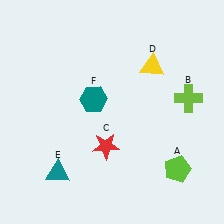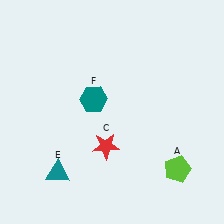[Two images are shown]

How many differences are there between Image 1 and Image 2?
There are 2 differences between the two images.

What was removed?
The lime cross (B), the yellow triangle (D) were removed in Image 2.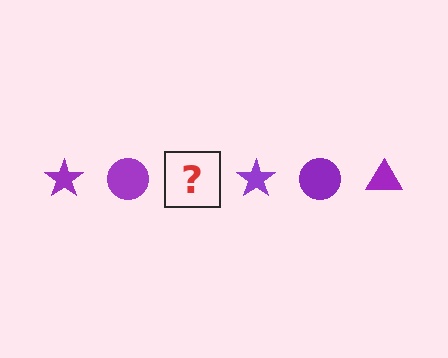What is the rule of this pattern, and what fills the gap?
The rule is that the pattern cycles through star, circle, triangle shapes in purple. The gap should be filled with a purple triangle.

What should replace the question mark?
The question mark should be replaced with a purple triangle.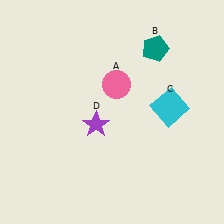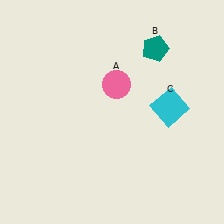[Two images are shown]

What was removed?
The purple star (D) was removed in Image 2.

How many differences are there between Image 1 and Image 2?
There is 1 difference between the two images.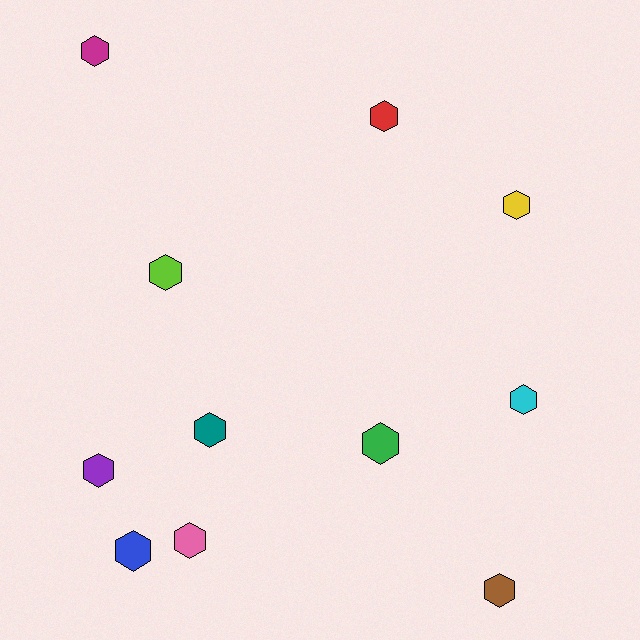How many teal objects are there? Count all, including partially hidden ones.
There is 1 teal object.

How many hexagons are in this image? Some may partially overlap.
There are 11 hexagons.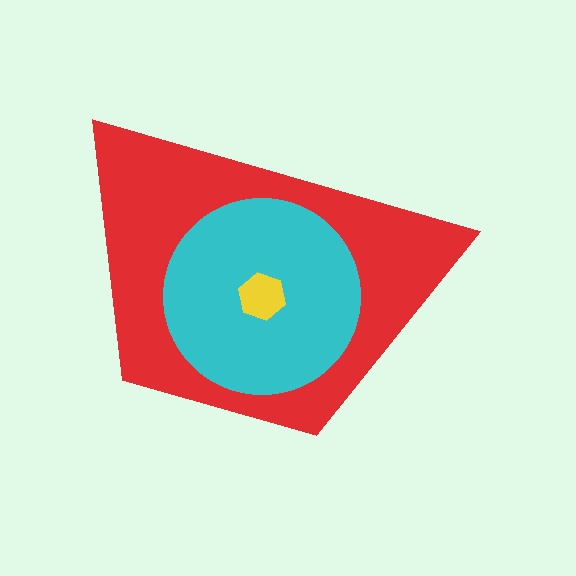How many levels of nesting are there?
3.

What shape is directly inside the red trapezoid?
The cyan circle.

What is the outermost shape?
The red trapezoid.